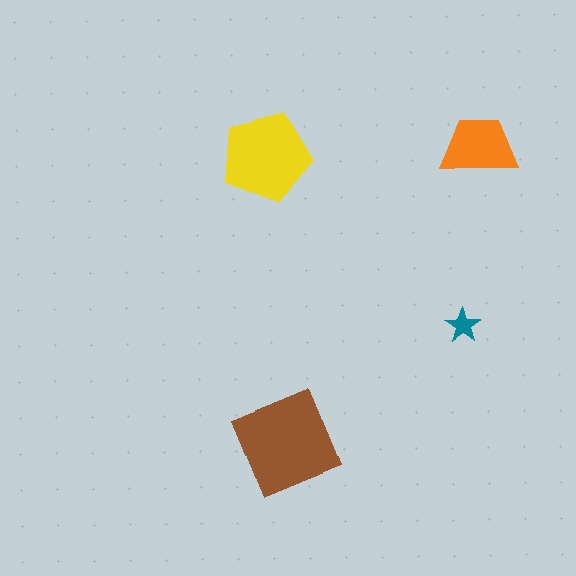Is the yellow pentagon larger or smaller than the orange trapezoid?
Larger.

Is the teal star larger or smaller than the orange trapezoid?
Smaller.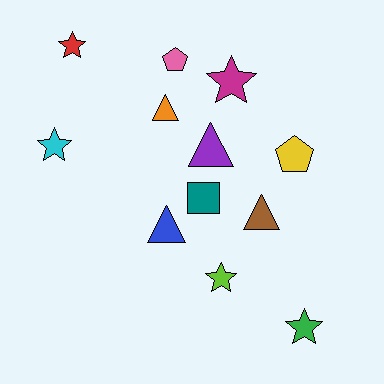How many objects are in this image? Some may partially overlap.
There are 12 objects.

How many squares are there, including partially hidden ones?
There is 1 square.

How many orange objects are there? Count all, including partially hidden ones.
There is 1 orange object.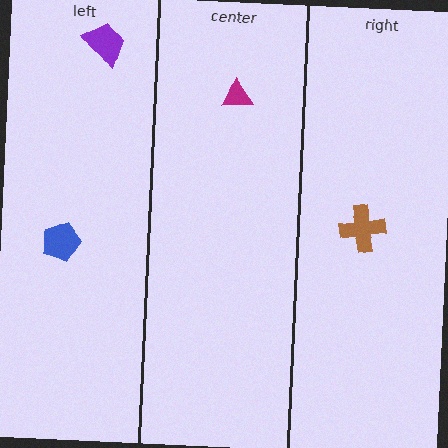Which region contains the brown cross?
The right region.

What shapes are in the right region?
The brown cross.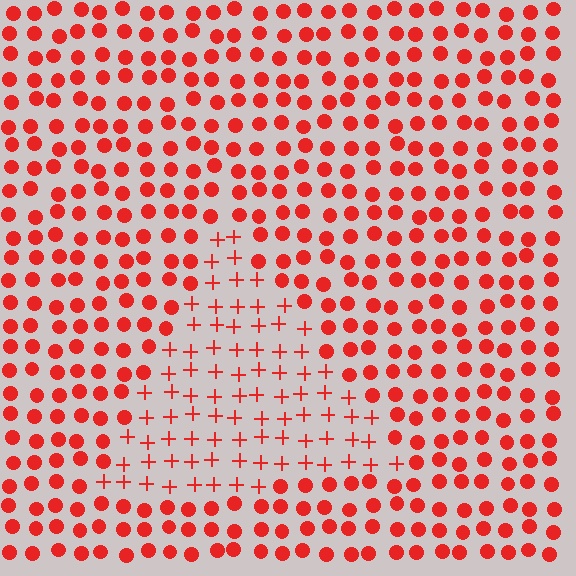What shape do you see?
I see a triangle.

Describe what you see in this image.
The image is filled with small red elements arranged in a uniform grid. A triangle-shaped region contains plus signs, while the surrounding area contains circles. The boundary is defined purely by the change in element shape.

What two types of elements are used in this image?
The image uses plus signs inside the triangle region and circles outside it.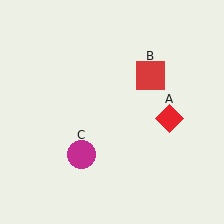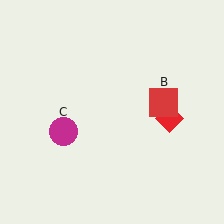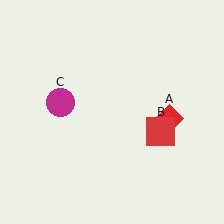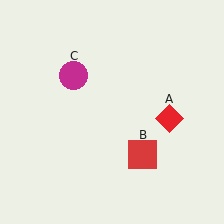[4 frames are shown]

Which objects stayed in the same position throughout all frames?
Red diamond (object A) remained stationary.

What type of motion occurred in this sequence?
The red square (object B), magenta circle (object C) rotated clockwise around the center of the scene.